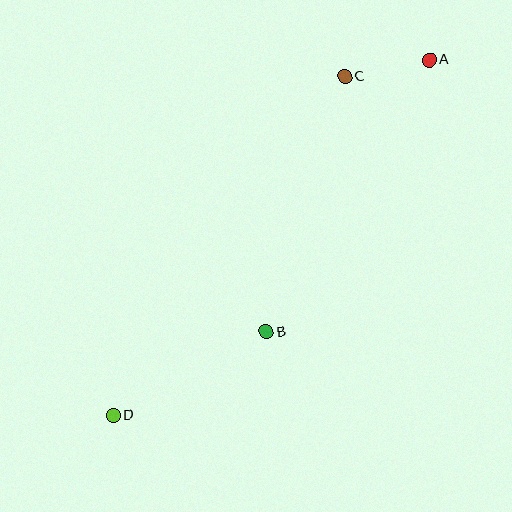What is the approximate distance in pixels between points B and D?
The distance between B and D is approximately 174 pixels.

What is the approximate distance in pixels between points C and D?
The distance between C and D is approximately 410 pixels.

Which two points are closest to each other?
Points A and C are closest to each other.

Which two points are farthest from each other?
Points A and D are farthest from each other.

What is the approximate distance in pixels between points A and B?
The distance between A and B is approximately 317 pixels.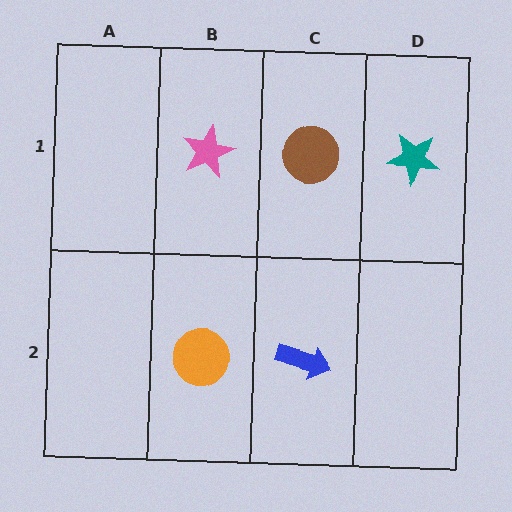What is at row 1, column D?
A teal star.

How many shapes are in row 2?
2 shapes.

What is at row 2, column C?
A blue arrow.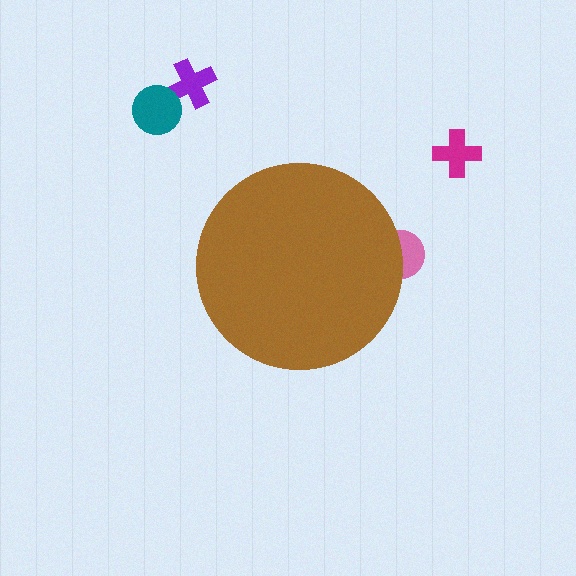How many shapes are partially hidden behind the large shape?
1 shape is partially hidden.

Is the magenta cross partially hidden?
No, the magenta cross is fully visible.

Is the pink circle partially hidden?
Yes, the pink circle is partially hidden behind the brown circle.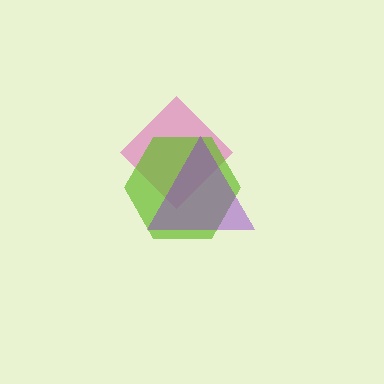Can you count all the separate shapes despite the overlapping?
Yes, there are 3 separate shapes.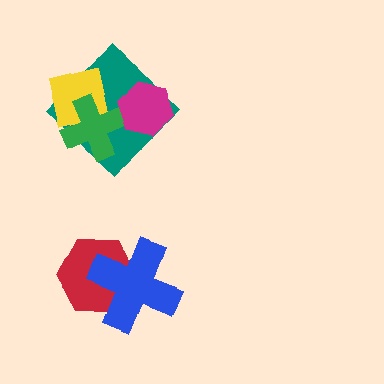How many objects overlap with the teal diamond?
3 objects overlap with the teal diamond.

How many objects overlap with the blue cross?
1 object overlaps with the blue cross.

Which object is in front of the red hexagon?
The blue cross is in front of the red hexagon.